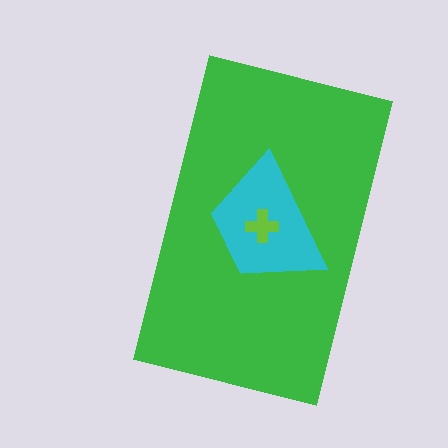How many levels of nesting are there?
3.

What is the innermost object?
The lime cross.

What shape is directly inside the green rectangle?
The cyan trapezoid.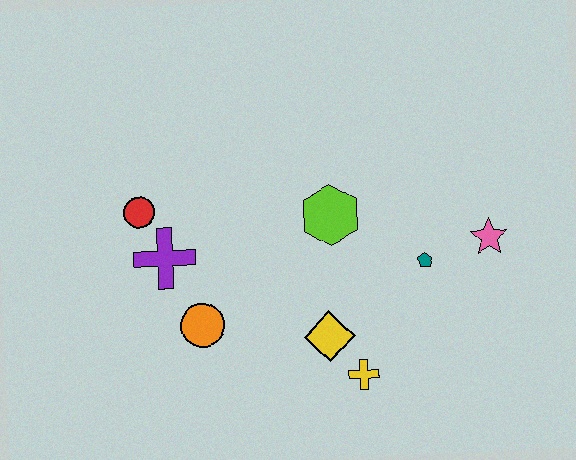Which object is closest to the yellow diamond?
The yellow cross is closest to the yellow diamond.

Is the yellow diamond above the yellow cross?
Yes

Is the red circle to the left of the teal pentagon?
Yes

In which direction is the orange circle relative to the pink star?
The orange circle is to the left of the pink star.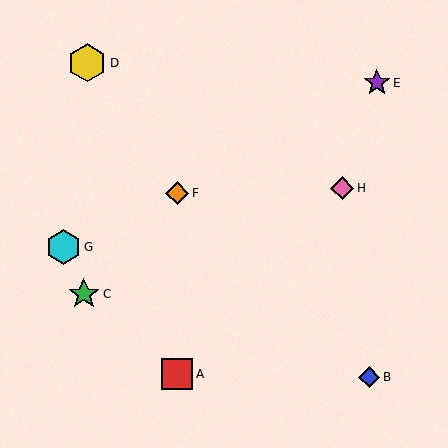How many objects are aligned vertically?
2 objects (A, F) are aligned vertically.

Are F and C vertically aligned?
No, F is at x≈177 and C is at x≈84.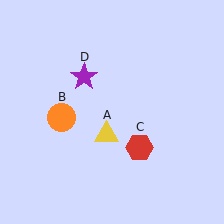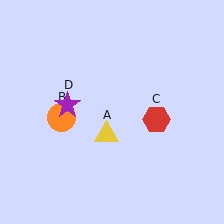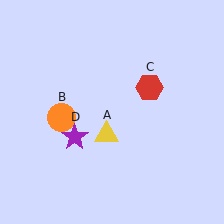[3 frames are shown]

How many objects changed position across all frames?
2 objects changed position: red hexagon (object C), purple star (object D).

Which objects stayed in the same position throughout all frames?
Yellow triangle (object A) and orange circle (object B) remained stationary.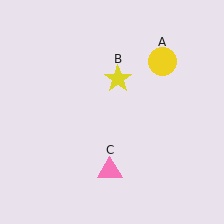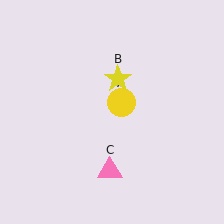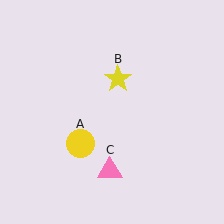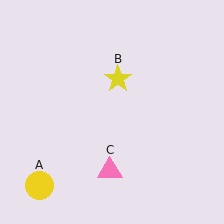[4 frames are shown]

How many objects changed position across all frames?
1 object changed position: yellow circle (object A).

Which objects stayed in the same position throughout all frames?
Yellow star (object B) and pink triangle (object C) remained stationary.